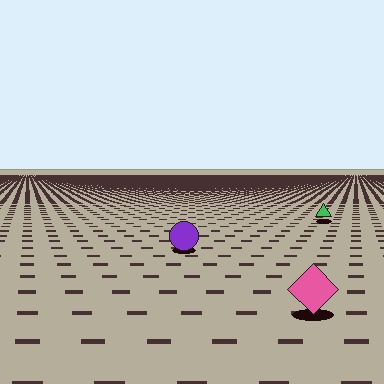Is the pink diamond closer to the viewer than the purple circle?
Yes. The pink diamond is closer — you can tell from the texture gradient: the ground texture is coarser near it.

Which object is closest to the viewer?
The pink diamond is closest. The texture marks near it are larger and more spread out.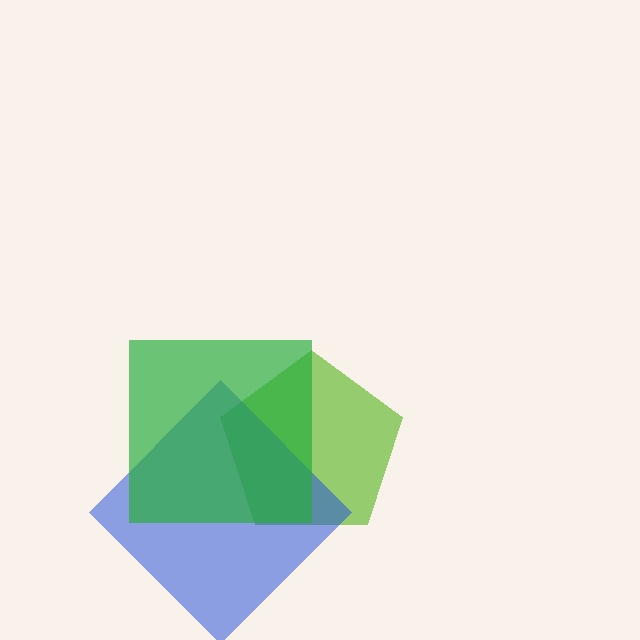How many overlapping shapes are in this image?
There are 3 overlapping shapes in the image.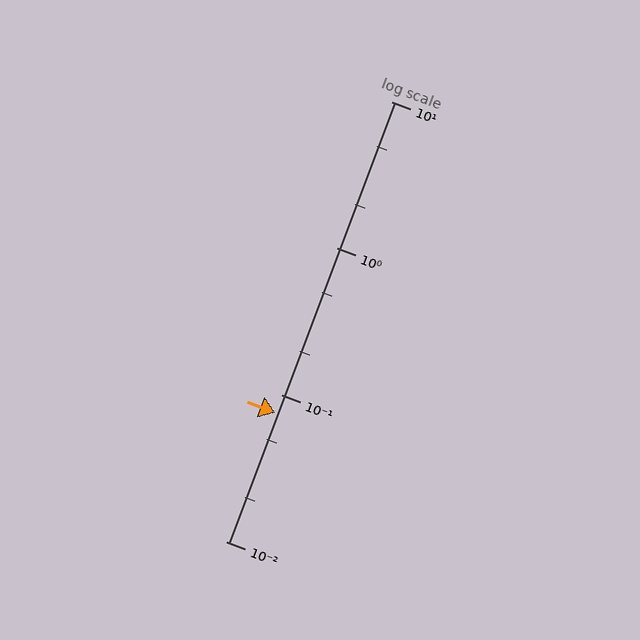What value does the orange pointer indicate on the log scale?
The pointer indicates approximately 0.075.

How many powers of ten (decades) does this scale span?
The scale spans 3 decades, from 0.01 to 10.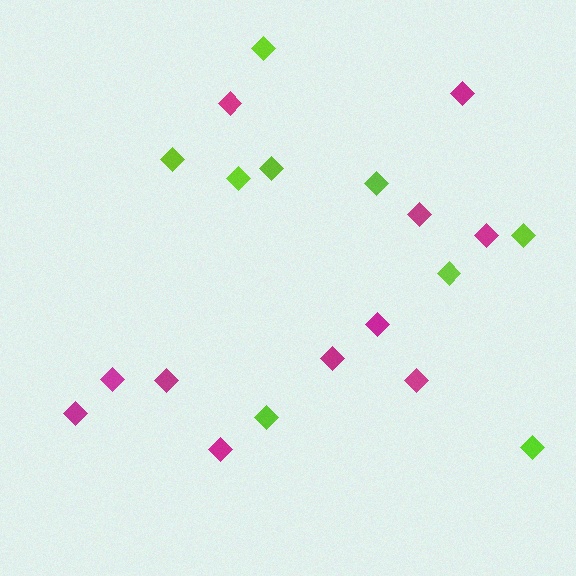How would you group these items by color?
There are 2 groups: one group of lime diamonds (9) and one group of magenta diamonds (11).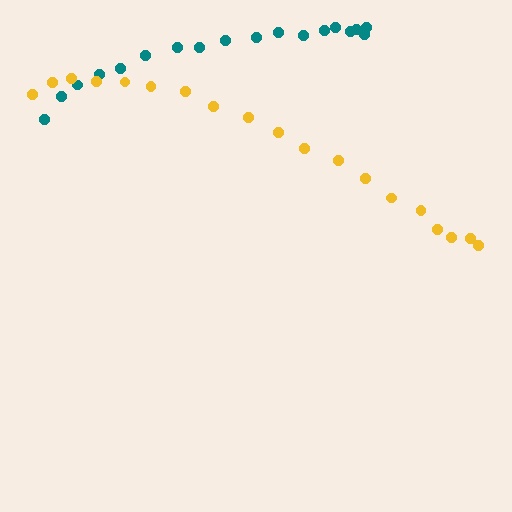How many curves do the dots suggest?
There are 2 distinct paths.